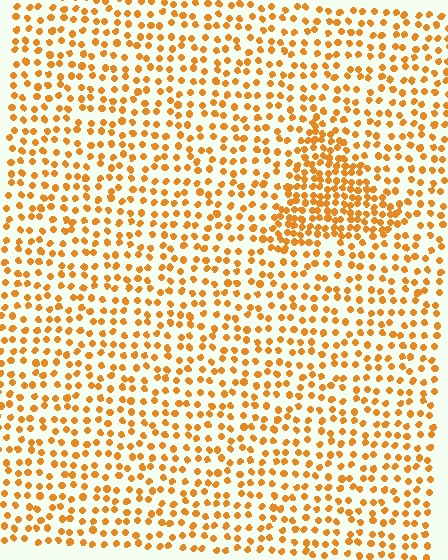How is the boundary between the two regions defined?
The boundary is defined by a change in element density (approximately 2.0x ratio). All elements are the same color, size, and shape.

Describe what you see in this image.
The image contains small orange elements arranged at two different densities. A triangle-shaped region is visible where the elements are more densely packed than the surrounding area.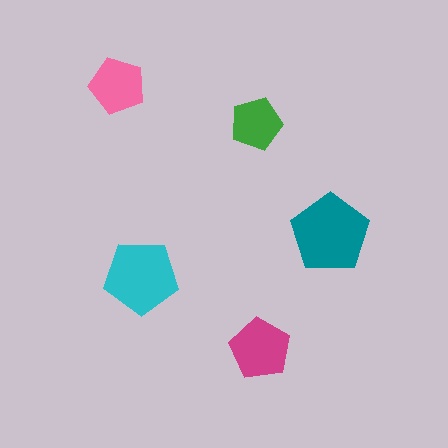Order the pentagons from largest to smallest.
the teal one, the cyan one, the magenta one, the pink one, the green one.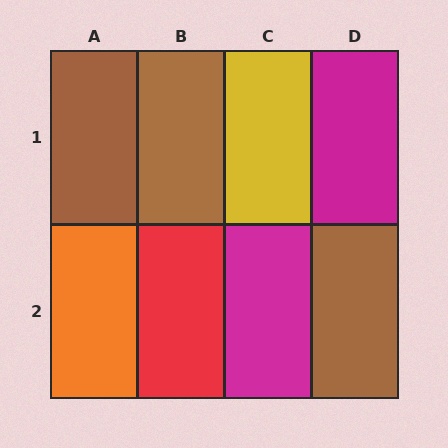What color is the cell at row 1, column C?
Yellow.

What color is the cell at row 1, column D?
Magenta.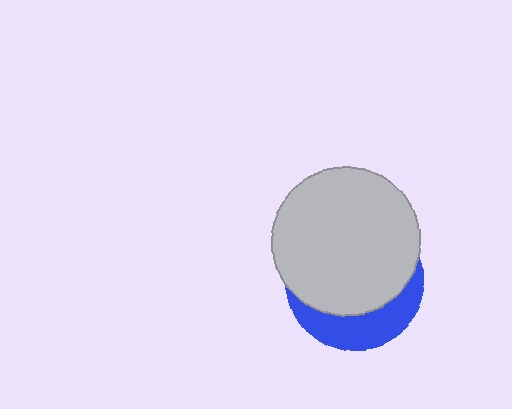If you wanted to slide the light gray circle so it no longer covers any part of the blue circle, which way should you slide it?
Slide it up — that is the most direct way to separate the two shapes.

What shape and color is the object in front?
The object in front is a light gray circle.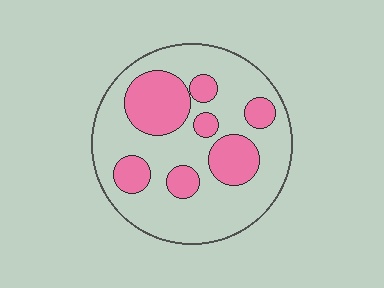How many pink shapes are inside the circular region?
7.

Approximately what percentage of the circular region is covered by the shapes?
Approximately 30%.